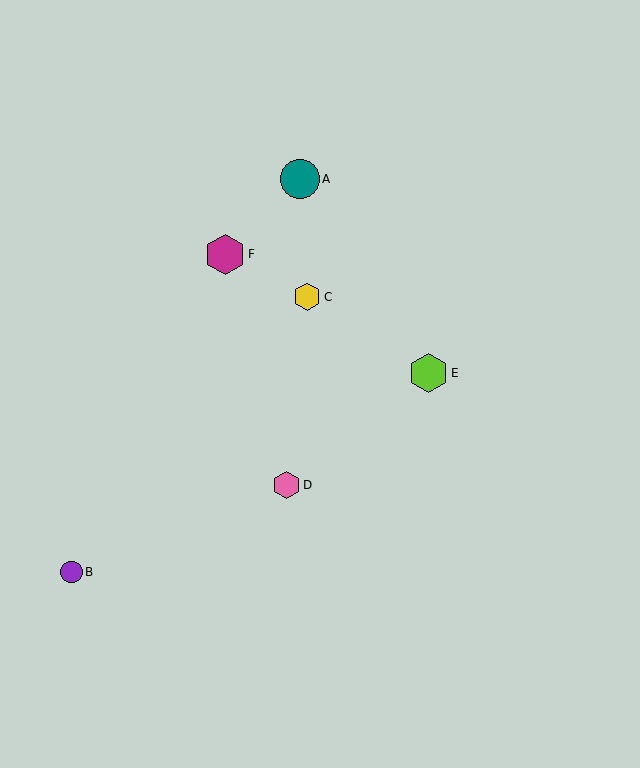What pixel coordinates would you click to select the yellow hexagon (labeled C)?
Click at (307, 297) to select the yellow hexagon C.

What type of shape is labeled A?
Shape A is a teal circle.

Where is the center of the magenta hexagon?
The center of the magenta hexagon is at (225, 254).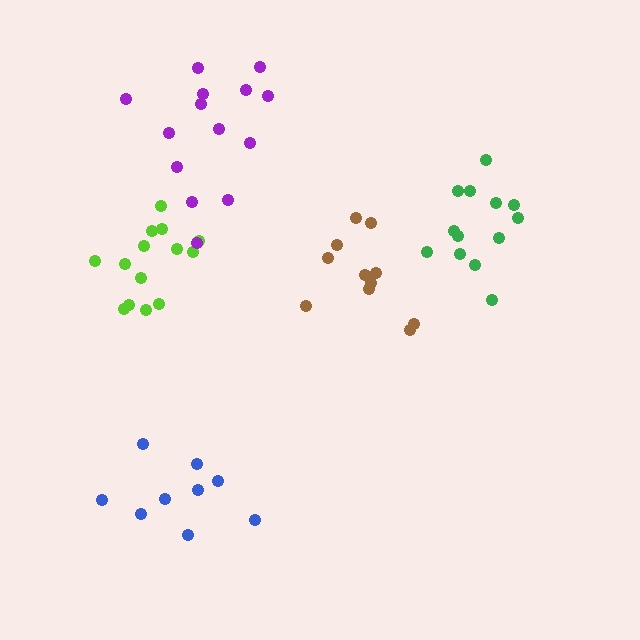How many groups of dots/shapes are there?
There are 5 groups.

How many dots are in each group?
Group 1: 14 dots, Group 2: 11 dots, Group 3: 13 dots, Group 4: 14 dots, Group 5: 9 dots (61 total).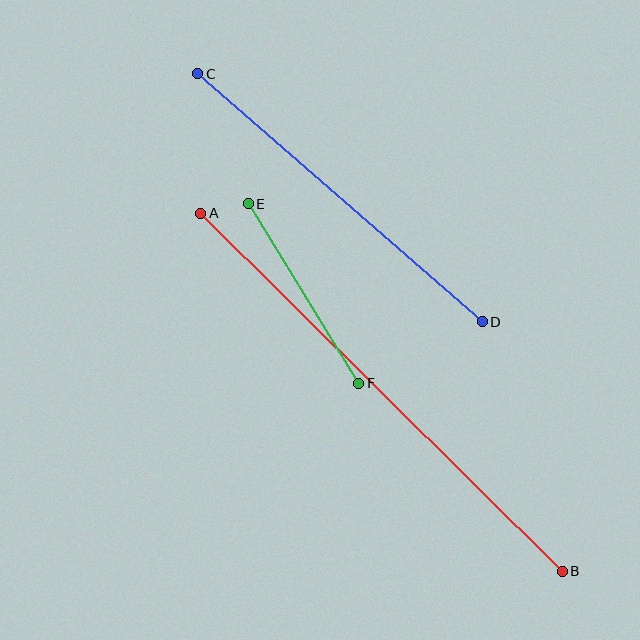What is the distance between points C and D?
The distance is approximately 377 pixels.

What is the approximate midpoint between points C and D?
The midpoint is at approximately (340, 198) pixels.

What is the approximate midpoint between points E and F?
The midpoint is at approximately (303, 294) pixels.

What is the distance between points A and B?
The distance is approximately 508 pixels.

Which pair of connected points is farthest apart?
Points A and B are farthest apart.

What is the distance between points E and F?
The distance is approximately 211 pixels.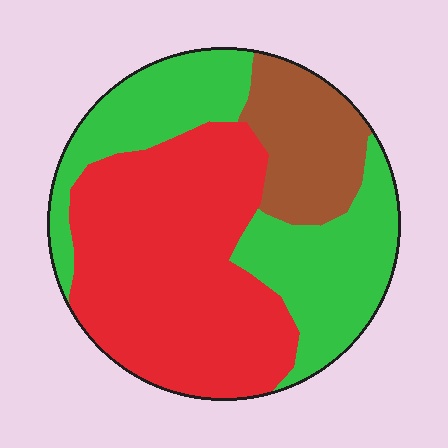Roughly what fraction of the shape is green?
Green takes up between a third and a half of the shape.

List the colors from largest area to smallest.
From largest to smallest: red, green, brown.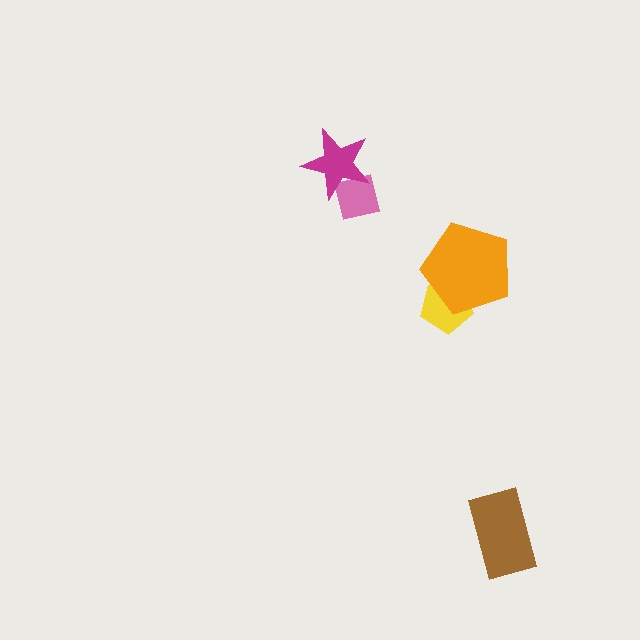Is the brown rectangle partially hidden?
No, no other shape covers it.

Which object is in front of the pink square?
The magenta star is in front of the pink square.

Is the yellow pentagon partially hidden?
Yes, it is partially covered by another shape.